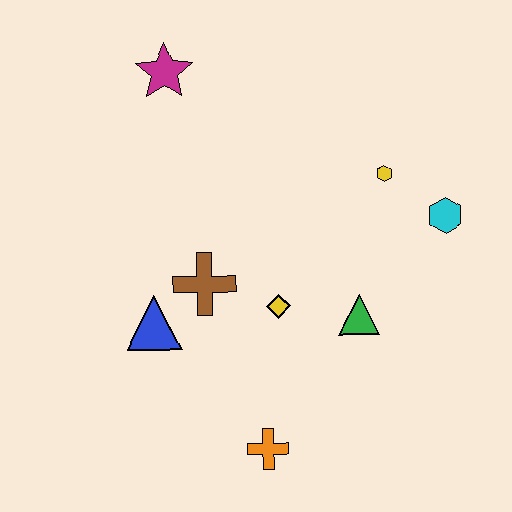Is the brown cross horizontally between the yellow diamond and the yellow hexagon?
No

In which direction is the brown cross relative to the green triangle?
The brown cross is to the left of the green triangle.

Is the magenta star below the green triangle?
No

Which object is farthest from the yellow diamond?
The magenta star is farthest from the yellow diamond.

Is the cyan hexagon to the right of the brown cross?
Yes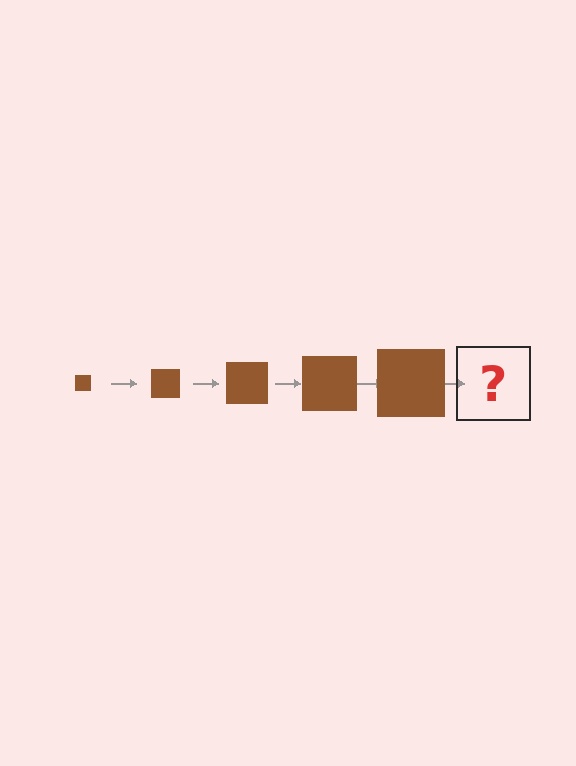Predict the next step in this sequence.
The next step is a brown square, larger than the previous one.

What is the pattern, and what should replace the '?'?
The pattern is that the square gets progressively larger each step. The '?' should be a brown square, larger than the previous one.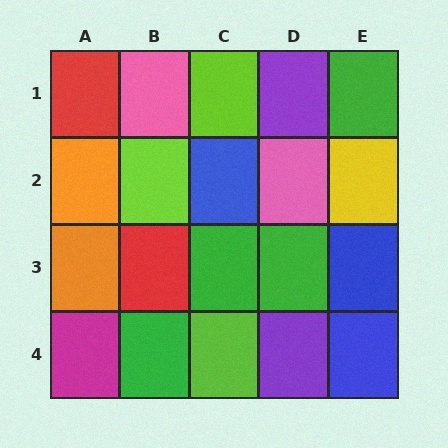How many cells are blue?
3 cells are blue.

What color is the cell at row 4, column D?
Purple.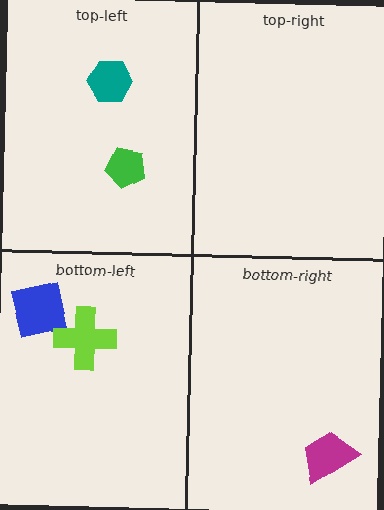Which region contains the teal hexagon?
The top-left region.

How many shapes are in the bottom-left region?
2.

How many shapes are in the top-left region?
2.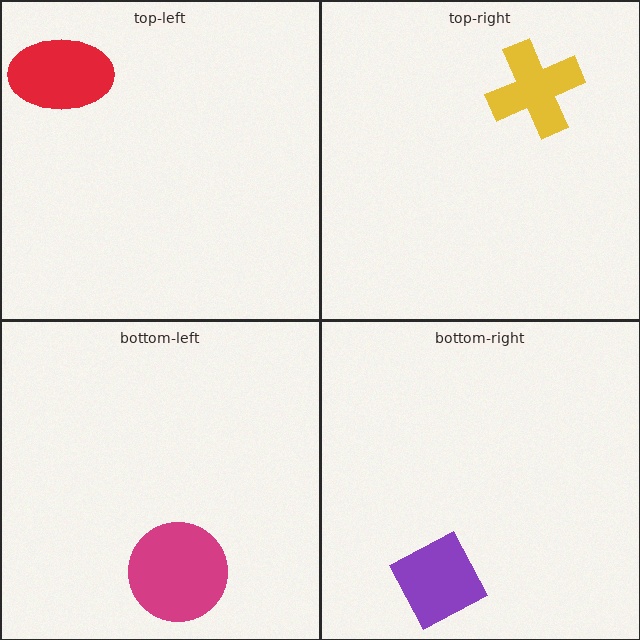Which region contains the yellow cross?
The top-right region.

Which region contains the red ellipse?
The top-left region.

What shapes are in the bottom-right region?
The purple square.